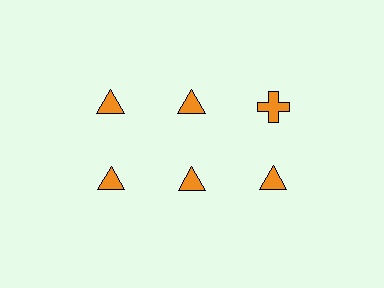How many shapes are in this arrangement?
There are 6 shapes arranged in a grid pattern.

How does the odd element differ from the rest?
It has a different shape: cross instead of triangle.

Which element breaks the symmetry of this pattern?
The orange cross in the top row, center column breaks the symmetry. All other shapes are orange triangles.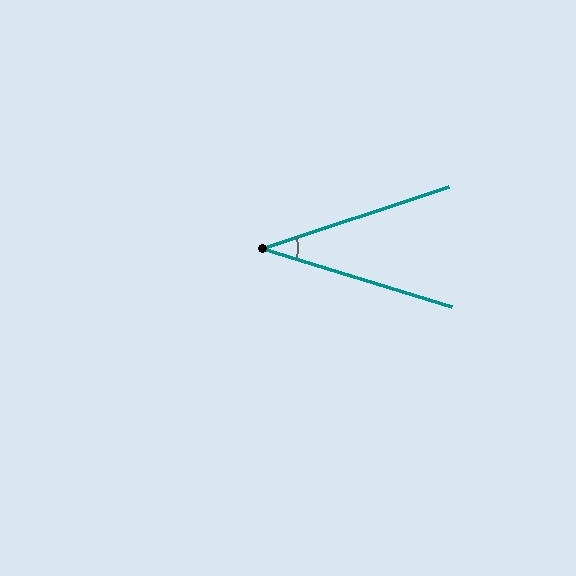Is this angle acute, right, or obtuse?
It is acute.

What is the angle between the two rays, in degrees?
Approximately 35 degrees.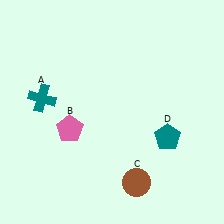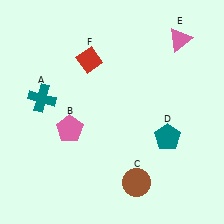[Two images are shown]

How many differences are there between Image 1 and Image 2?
There are 2 differences between the two images.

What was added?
A pink triangle (E), a red diamond (F) were added in Image 2.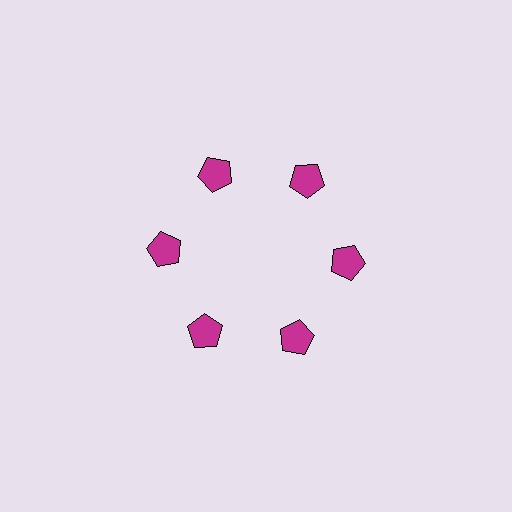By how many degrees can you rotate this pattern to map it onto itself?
The pattern maps onto itself every 60 degrees of rotation.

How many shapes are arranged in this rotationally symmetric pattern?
There are 6 shapes, arranged in 6 groups of 1.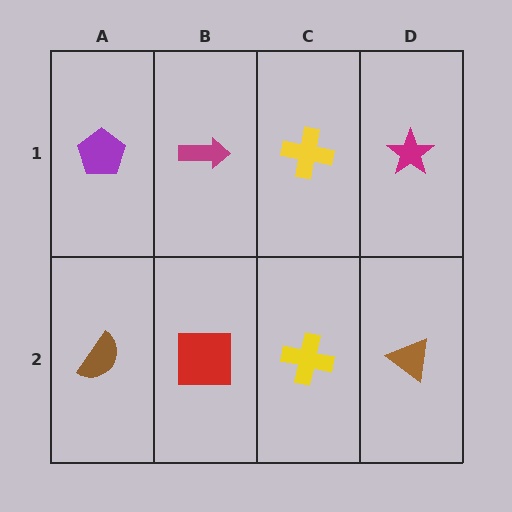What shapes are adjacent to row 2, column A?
A purple pentagon (row 1, column A), a red square (row 2, column B).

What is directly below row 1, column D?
A brown triangle.